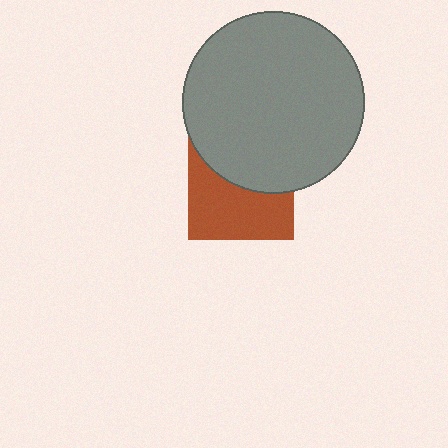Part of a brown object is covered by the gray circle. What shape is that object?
It is a square.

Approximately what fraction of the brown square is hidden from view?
Roughly 44% of the brown square is hidden behind the gray circle.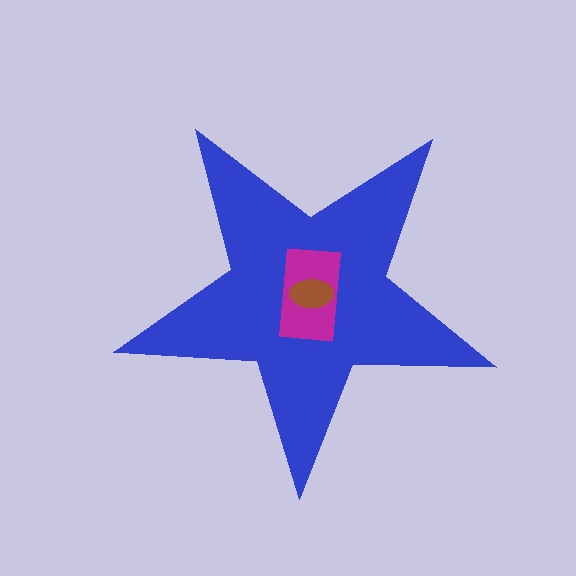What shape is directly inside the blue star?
The magenta rectangle.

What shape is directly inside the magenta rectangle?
The brown ellipse.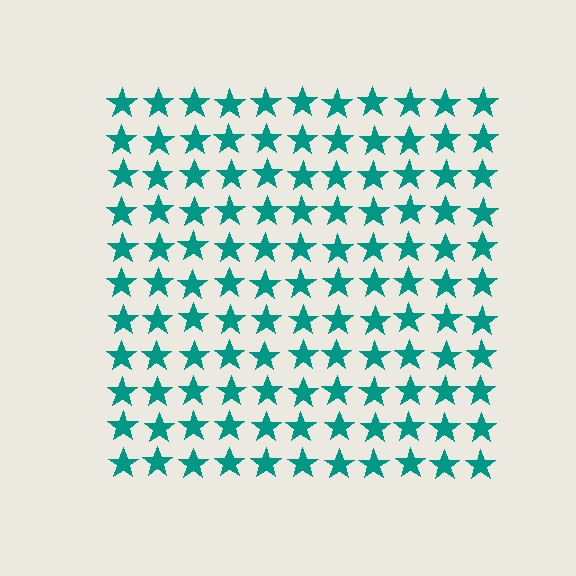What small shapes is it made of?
It is made of small stars.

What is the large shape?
The large shape is a square.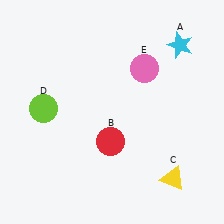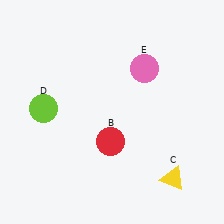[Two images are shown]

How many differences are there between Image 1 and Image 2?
There is 1 difference between the two images.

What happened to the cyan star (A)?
The cyan star (A) was removed in Image 2. It was in the top-right area of Image 1.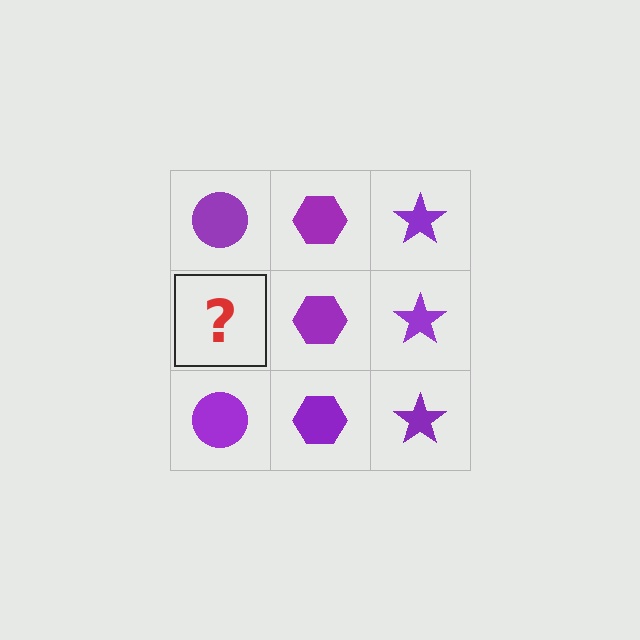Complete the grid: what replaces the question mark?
The question mark should be replaced with a purple circle.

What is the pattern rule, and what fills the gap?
The rule is that each column has a consistent shape. The gap should be filled with a purple circle.